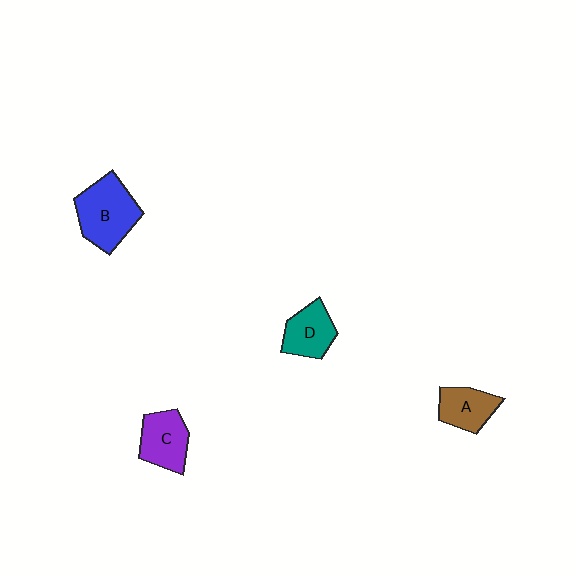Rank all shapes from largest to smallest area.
From largest to smallest: B (blue), C (purple), D (teal), A (brown).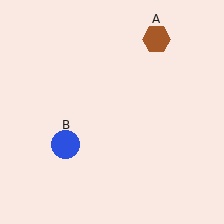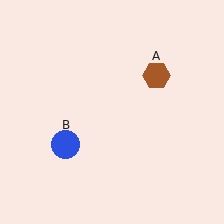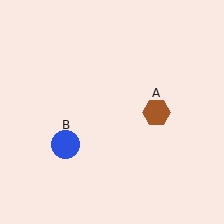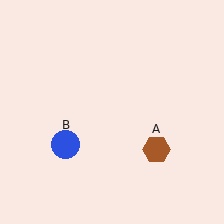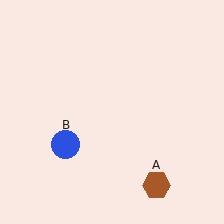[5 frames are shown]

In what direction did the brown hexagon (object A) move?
The brown hexagon (object A) moved down.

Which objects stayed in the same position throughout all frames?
Blue circle (object B) remained stationary.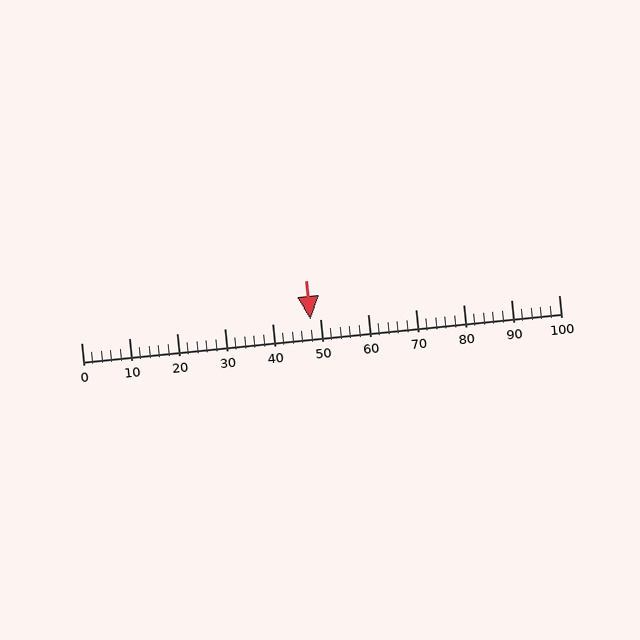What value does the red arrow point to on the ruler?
The red arrow points to approximately 48.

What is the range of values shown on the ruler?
The ruler shows values from 0 to 100.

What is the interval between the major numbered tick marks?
The major tick marks are spaced 10 units apart.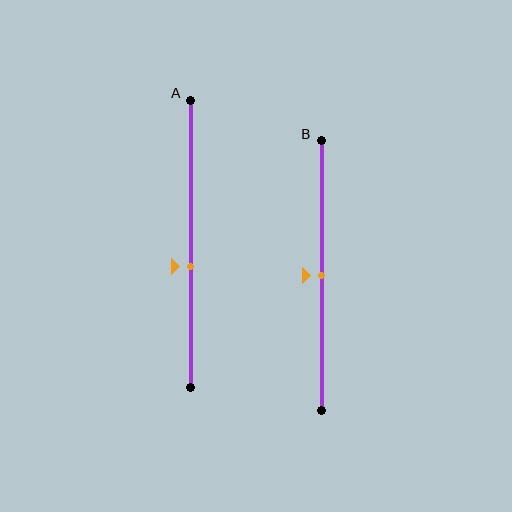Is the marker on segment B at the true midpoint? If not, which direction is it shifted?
Yes, the marker on segment B is at the true midpoint.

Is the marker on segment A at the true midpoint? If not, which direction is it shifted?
No, the marker on segment A is shifted downward by about 8% of the segment length.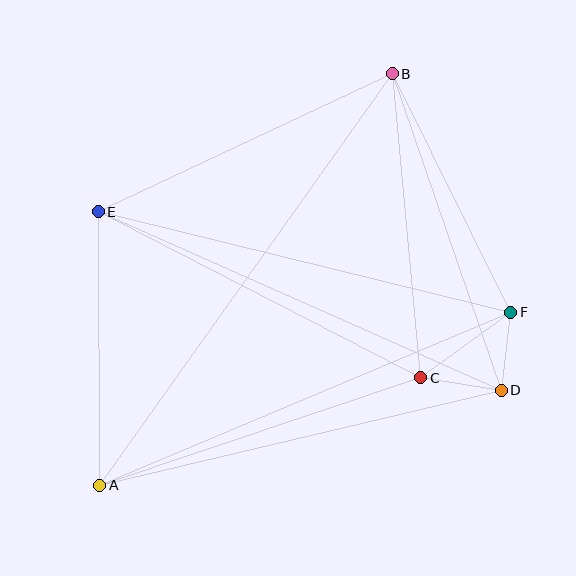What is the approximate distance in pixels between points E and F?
The distance between E and F is approximately 425 pixels.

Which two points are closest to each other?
Points D and F are closest to each other.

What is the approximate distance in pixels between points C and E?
The distance between C and E is approximately 363 pixels.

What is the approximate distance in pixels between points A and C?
The distance between A and C is approximately 338 pixels.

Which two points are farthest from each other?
Points A and B are farthest from each other.